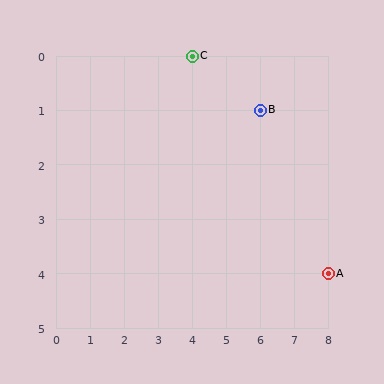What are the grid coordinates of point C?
Point C is at grid coordinates (4, 0).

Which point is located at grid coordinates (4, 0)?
Point C is at (4, 0).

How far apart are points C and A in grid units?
Points C and A are 4 columns and 4 rows apart (about 5.7 grid units diagonally).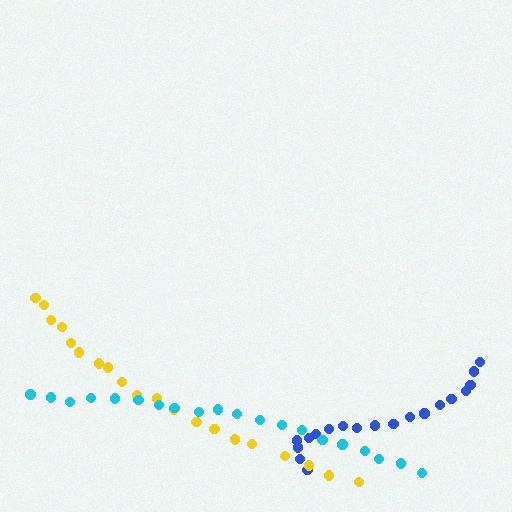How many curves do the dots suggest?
There are 3 distinct paths.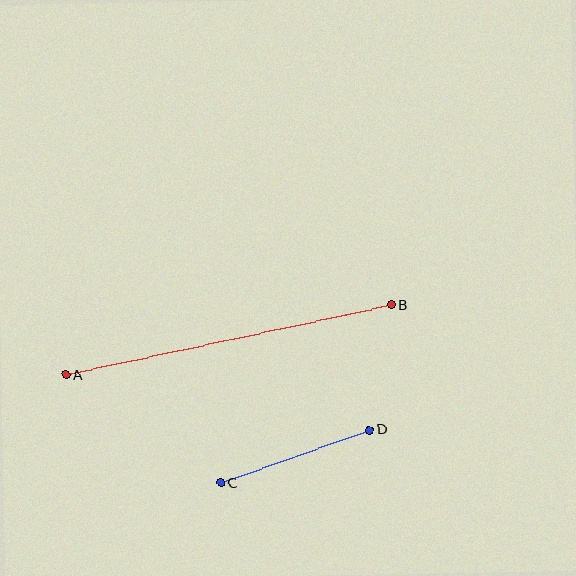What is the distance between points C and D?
The distance is approximately 158 pixels.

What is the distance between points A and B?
The distance is approximately 333 pixels.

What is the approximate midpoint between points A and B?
The midpoint is at approximately (229, 340) pixels.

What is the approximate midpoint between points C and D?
The midpoint is at approximately (295, 456) pixels.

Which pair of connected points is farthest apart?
Points A and B are farthest apart.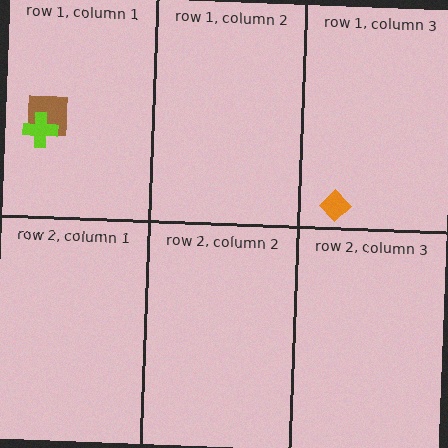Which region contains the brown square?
The row 1, column 1 region.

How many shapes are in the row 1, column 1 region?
2.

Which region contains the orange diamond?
The row 1, column 3 region.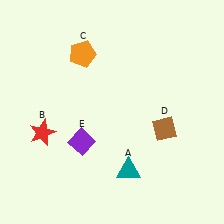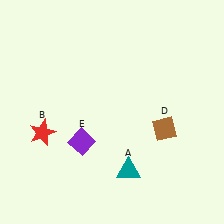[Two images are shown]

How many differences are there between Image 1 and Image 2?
There is 1 difference between the two images.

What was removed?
The orange pentagon (C) was removed in Image 2.